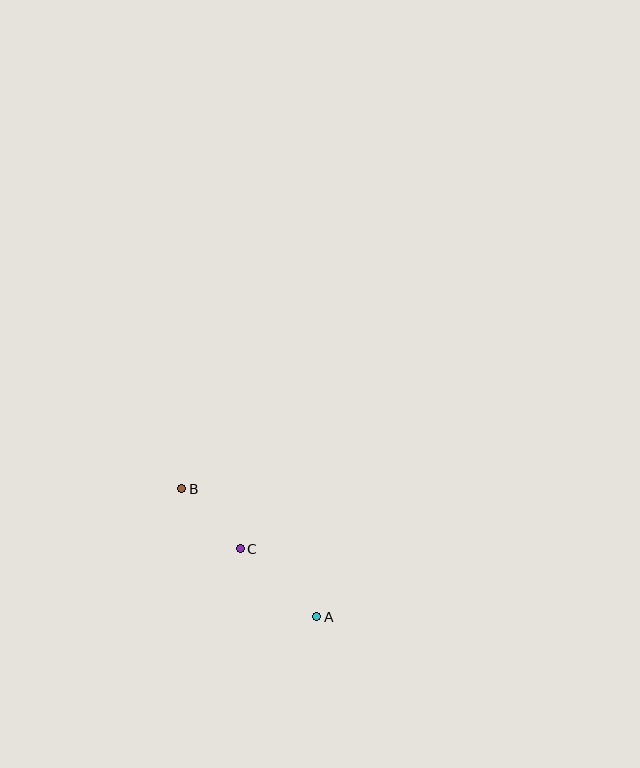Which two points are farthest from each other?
Points A and B are farthest from each other.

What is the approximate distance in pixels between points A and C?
The distance between A and C is approximately 102 pixels.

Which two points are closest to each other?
Points B and C are closest to each other.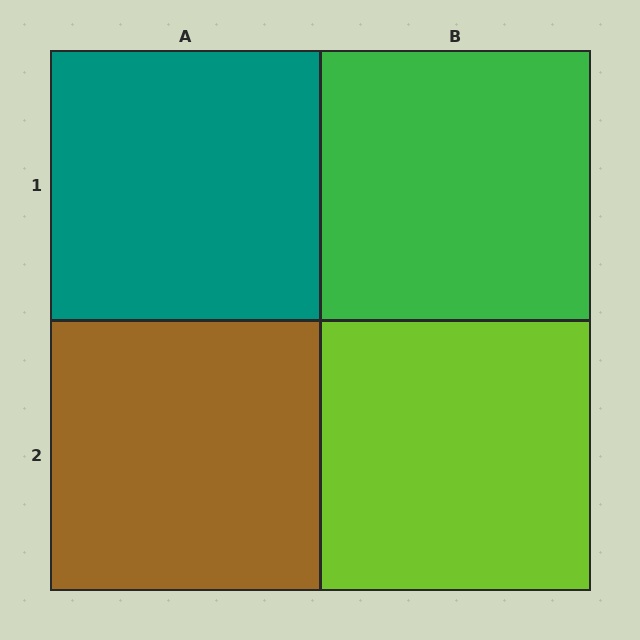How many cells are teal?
1 cell is teal.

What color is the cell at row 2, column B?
Lime.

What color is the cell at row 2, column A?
Brown.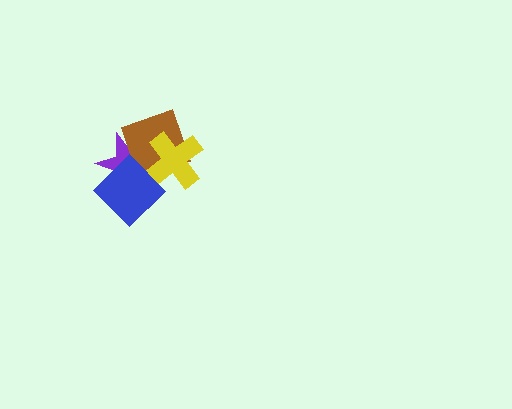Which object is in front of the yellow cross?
The blue diamond is in front of the yellow cross.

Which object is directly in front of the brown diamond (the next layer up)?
The yellow cross is directly in front of the brown diamond.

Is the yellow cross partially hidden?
Yes, it is partially covered by another shape.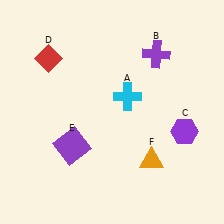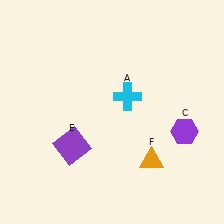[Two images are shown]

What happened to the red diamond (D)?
The red diamond (D) was removed in Image 2. It was in the top-left area of Image 1.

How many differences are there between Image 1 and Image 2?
There are 2 differences between the two images.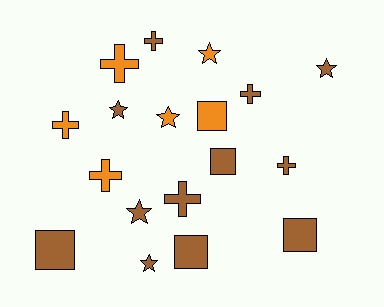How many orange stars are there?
There are 2 orange stars.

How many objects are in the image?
There are 18 objects.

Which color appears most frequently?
Brown, with 12 objects.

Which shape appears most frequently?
Cross, with 7 objects.